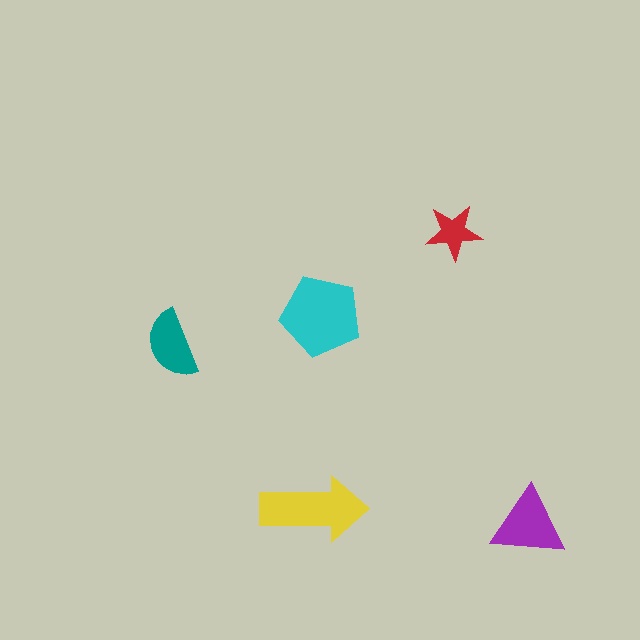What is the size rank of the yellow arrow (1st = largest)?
2nd.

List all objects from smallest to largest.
The red star, the teal semicircle, the purple triangle, the yellow arrow, the cyan pentagon.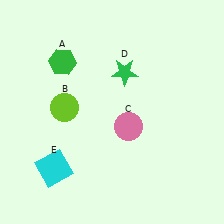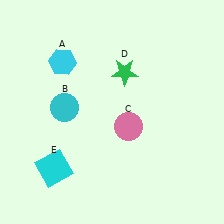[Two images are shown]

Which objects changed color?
A changed from green to cyan. B changed from lime to cyan.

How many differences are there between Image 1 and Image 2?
There are 2 differences between the two images.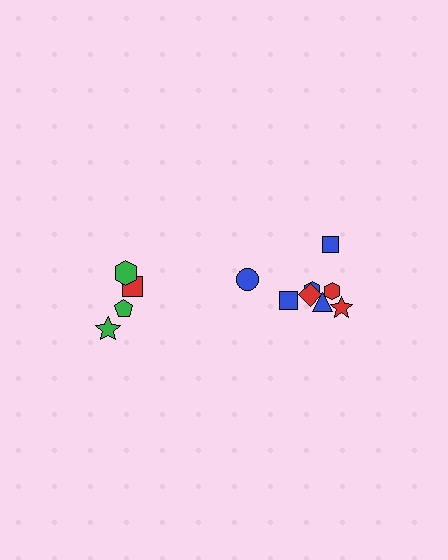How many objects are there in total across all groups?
There are 12 objects.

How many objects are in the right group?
There are 8 objects.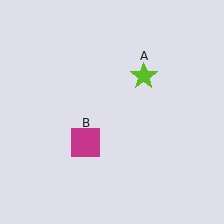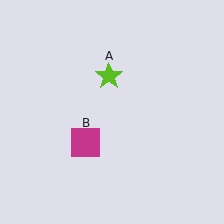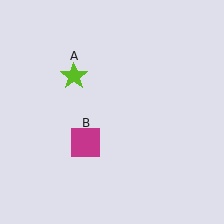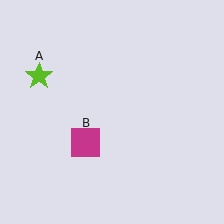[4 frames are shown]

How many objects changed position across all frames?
1 object changed position: lime star (object A).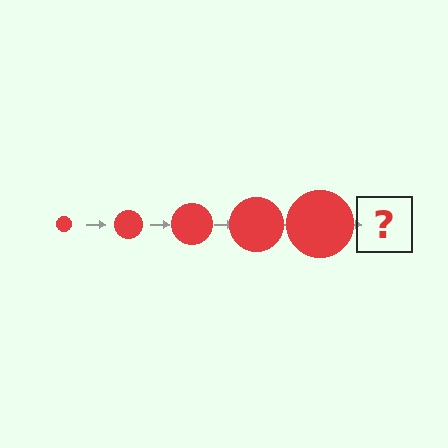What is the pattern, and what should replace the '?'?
The pattern is that the circle gets progressively larger each step. The '?' should be a red circle, larger than the previous one.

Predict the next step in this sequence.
The next step is a red circle, larger than the previous one.